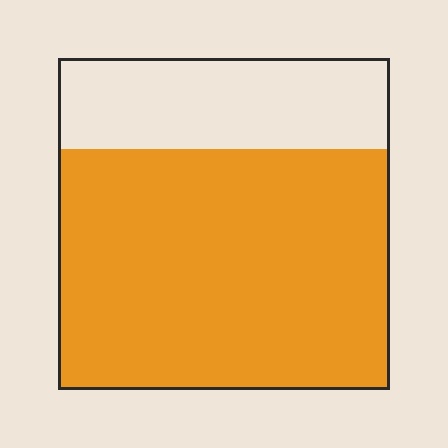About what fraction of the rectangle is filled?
About three quarters (3/4).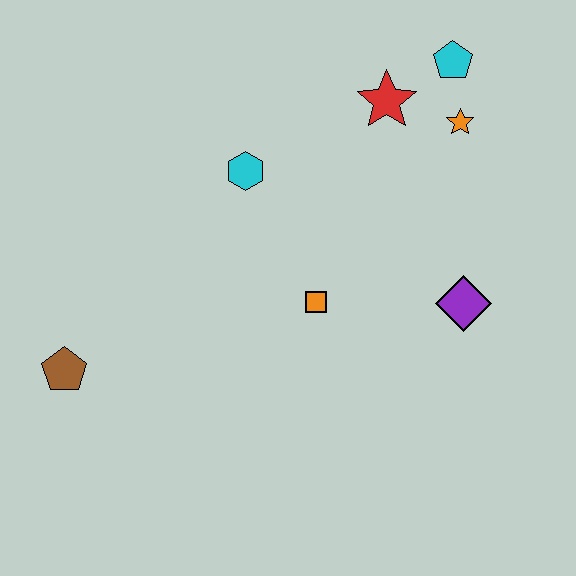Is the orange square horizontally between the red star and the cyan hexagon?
Yes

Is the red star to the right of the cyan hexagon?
Yes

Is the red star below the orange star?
No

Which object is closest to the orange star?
The cyan pentagon is closest to the orange star.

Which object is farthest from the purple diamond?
The brown pentagon is farthest from the purple diamond.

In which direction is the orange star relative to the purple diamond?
The orange star is above the purple diamond.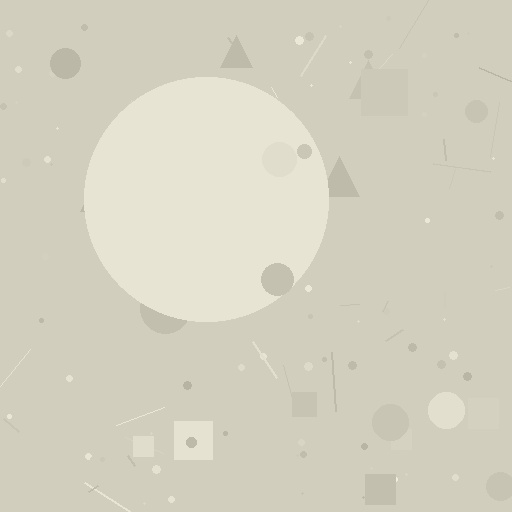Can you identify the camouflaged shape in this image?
The camouflaged shape is a circle.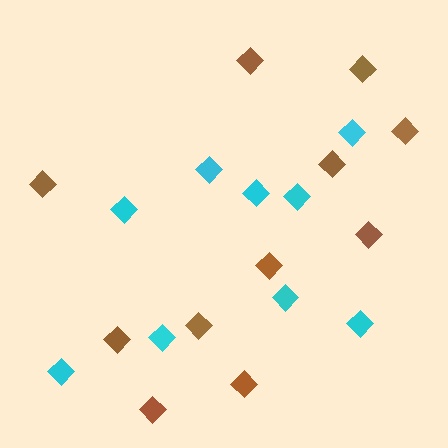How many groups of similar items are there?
There are 2 groups: one group of cyan diamonds (9) and one group of brown diamonds (11).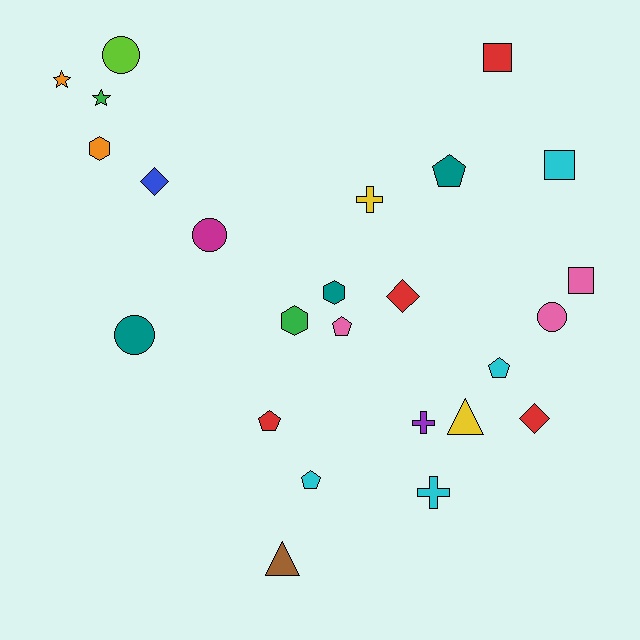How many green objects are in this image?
There are 2 green objects.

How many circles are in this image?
There are 4 circles.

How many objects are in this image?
There are 25 objects.